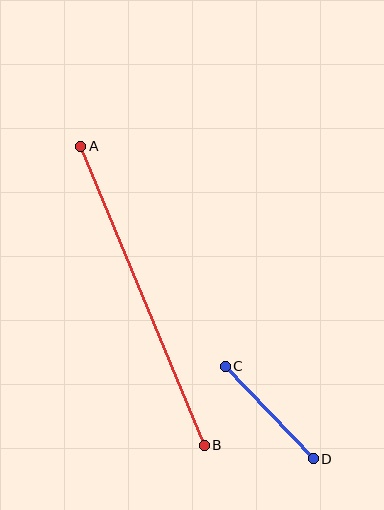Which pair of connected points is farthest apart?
Points A and B are farthest apart.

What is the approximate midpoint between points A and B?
The midpoint is at approximately (143, 296) pixels.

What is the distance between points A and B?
The distance is approximately 324 pixels.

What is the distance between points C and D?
The distance is approximately 128 pixels.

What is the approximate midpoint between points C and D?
The midpoint is at approximately (269, 412) pixels.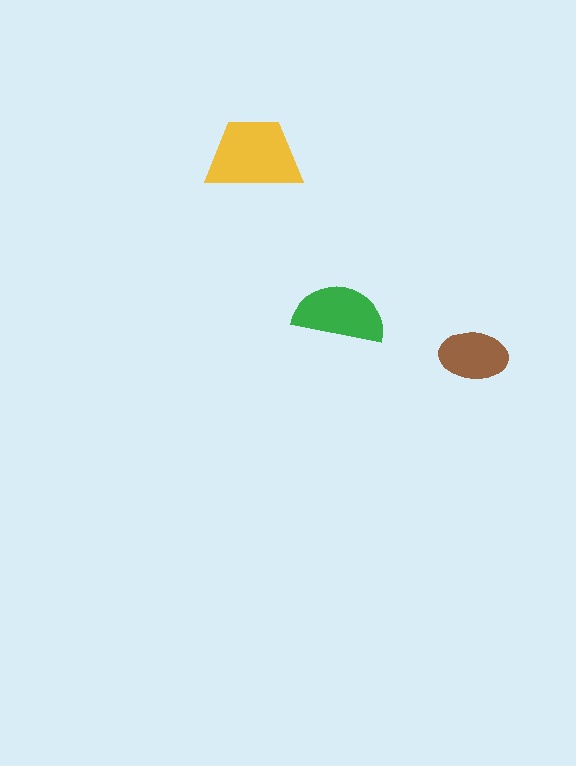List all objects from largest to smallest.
The yellow trapezoid, the green semicircle, the brown ellipse.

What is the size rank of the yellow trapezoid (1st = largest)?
1st.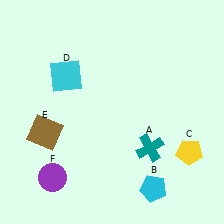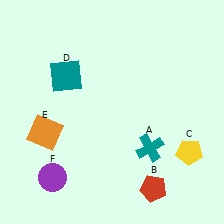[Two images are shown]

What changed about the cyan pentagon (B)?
In Image 1, B is cyan. In Image 2, it changed to red.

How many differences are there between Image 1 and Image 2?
There are 3 differences between the two images.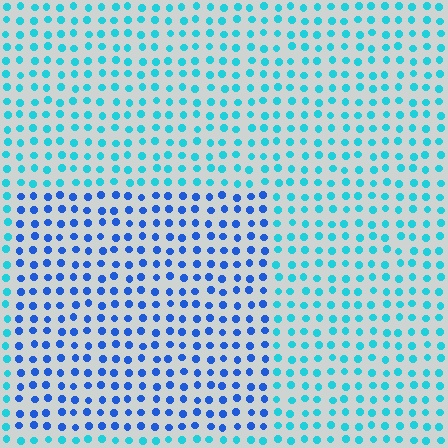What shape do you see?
I see a rectangle.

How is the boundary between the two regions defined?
The boundary is defined purely by a slight shift in hue (about 38 degrees). Spacing, size, and orientation are identical on both sides.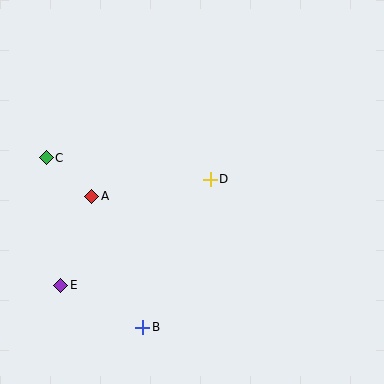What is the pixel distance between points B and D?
The distance between B and D is 163 pixels.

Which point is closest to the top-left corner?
Point C is closest to the top-left corner.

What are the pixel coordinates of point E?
Point E is at (61, 285).